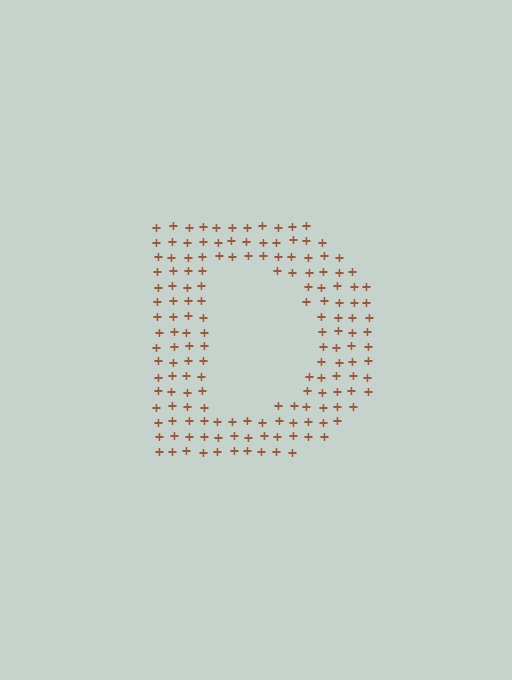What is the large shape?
The large shape is the letter D.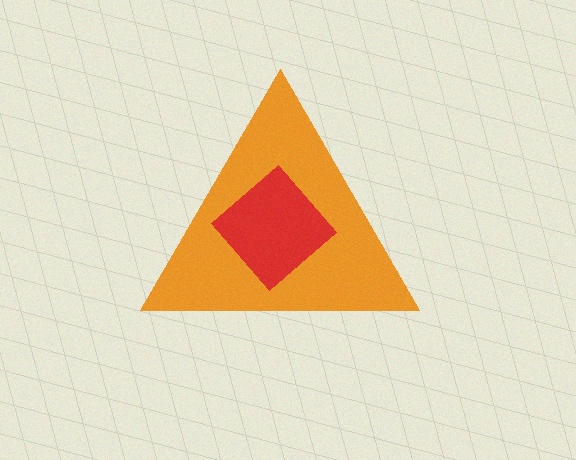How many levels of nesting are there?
2.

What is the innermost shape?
The red diamond.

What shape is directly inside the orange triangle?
The red diamond.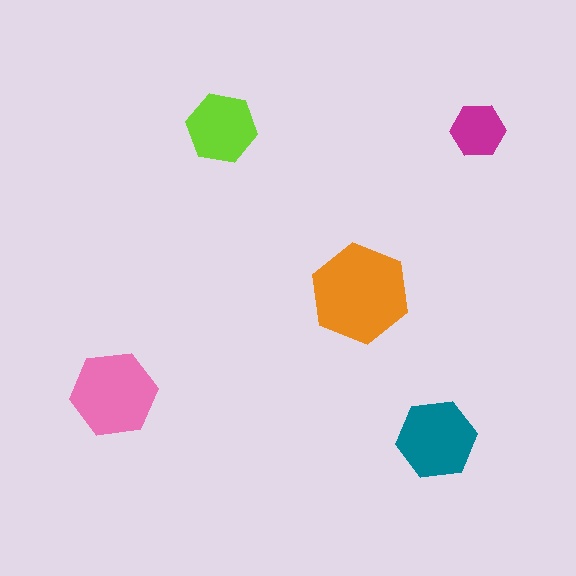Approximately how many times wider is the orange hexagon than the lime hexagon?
About 1.5 times wider.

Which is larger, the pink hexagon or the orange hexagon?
The orange one.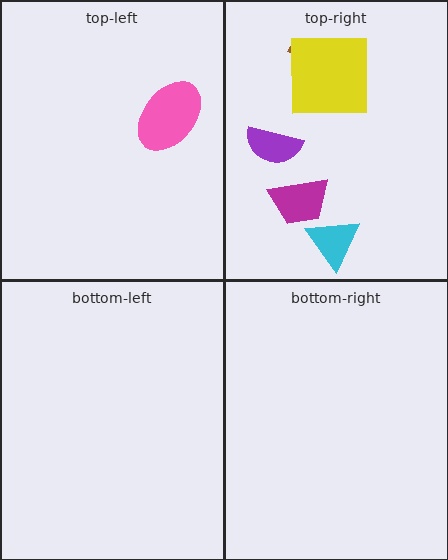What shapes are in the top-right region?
The brown arrow, the cyan triangle, the magenta trapezoid, the purple semicircle, the yellow square.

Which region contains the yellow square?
The top-right region.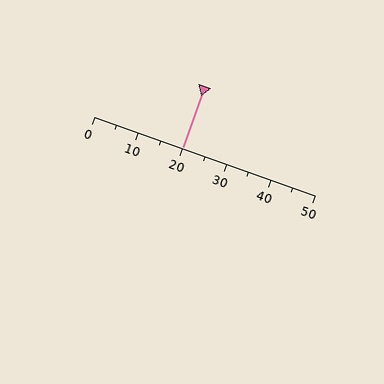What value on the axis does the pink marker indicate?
The marker indicates approximately 20.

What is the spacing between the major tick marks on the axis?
The major ticks are spaced 10 apart.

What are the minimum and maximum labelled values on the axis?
The axis runs from 0 to 50.